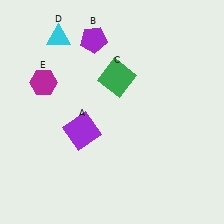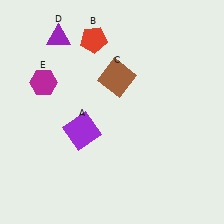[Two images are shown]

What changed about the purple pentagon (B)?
In Image 1, B is purple. In Image 2, it changed to red.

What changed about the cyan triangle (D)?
In Image 1, D is cyan. In Image 2, it changed to purple.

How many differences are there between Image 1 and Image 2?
There are 3 differences between the two images.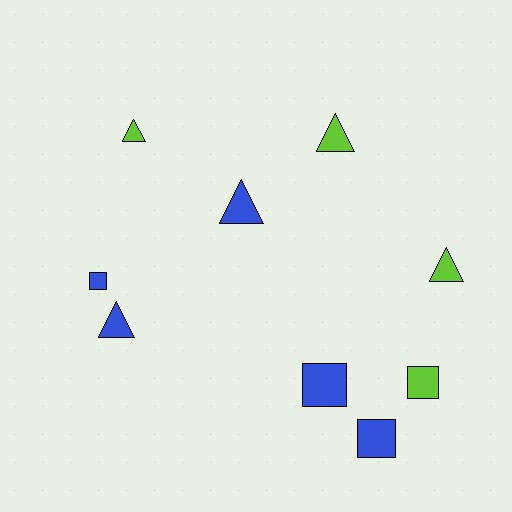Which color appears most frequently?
Blue, with 5 objects.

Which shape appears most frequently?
Triangle, with 5 objects.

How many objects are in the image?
There are 9 objects.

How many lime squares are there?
There is 1 lime square.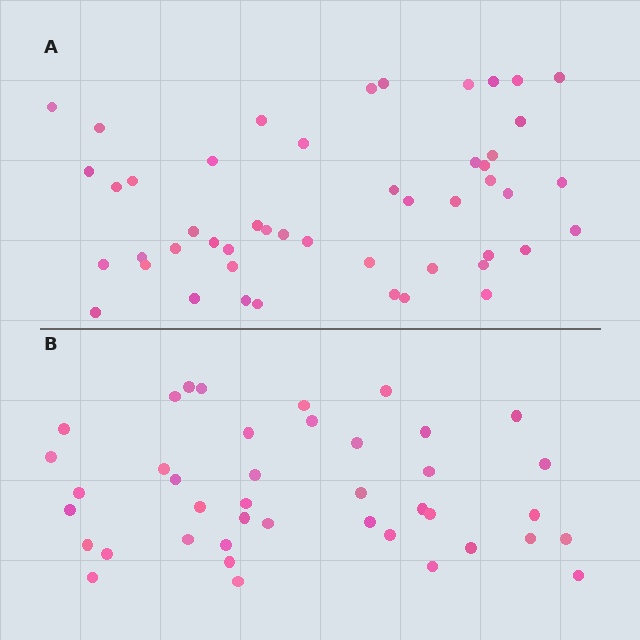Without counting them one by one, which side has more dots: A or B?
Region A (the top region) has more dots.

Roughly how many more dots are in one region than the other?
Region A has roughly 8 or so more dots than region B.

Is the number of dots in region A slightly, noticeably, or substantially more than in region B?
Region A has only slightly more — the two regions are fairly close. The ratio is roughly 1.2 to 1.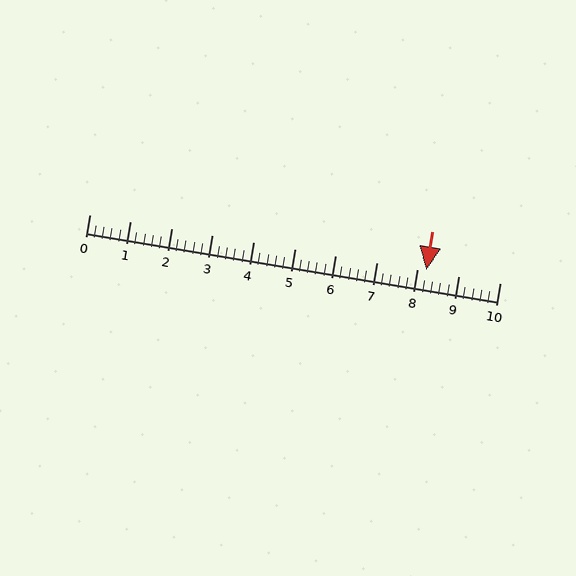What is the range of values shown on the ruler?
The ruler shows values from 0 to 10.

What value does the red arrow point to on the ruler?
The red arrow points to approximately 8.2.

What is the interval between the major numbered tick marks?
The major tick marks are spaced 1 units apart.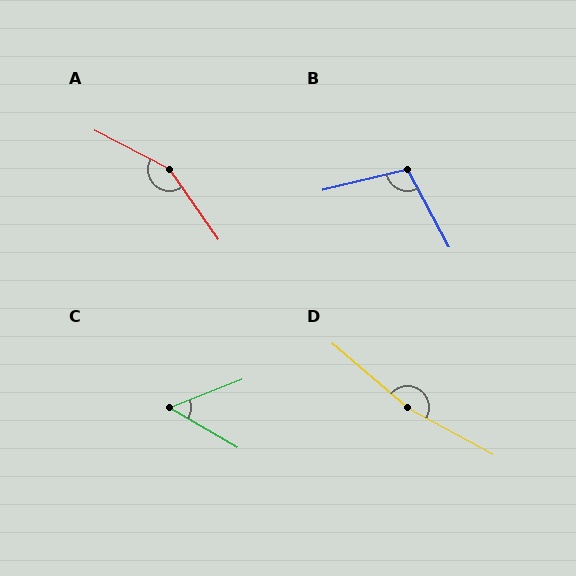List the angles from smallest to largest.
C (52°), B (104°), A (152°), D (168°).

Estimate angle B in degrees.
Approximately 104 degrees.